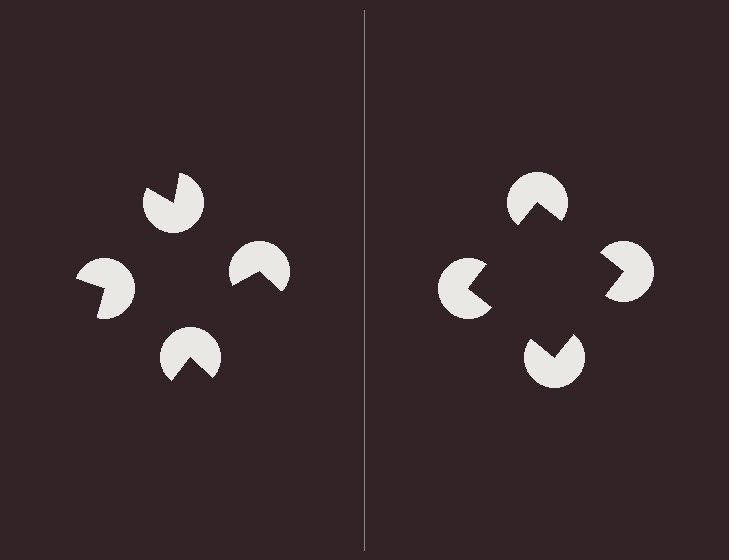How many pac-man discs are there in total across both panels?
8 — 4 on each side.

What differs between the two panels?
The pac-man discs are positioned identically on both sides; only the wedge orientations differ. On the right they align to a square; on the left they are misaligned.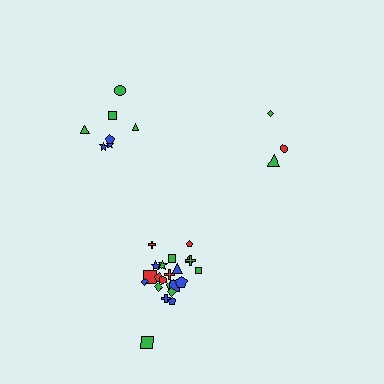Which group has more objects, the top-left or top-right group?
The top-left group.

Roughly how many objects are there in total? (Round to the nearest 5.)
Roughly 30 objects in total.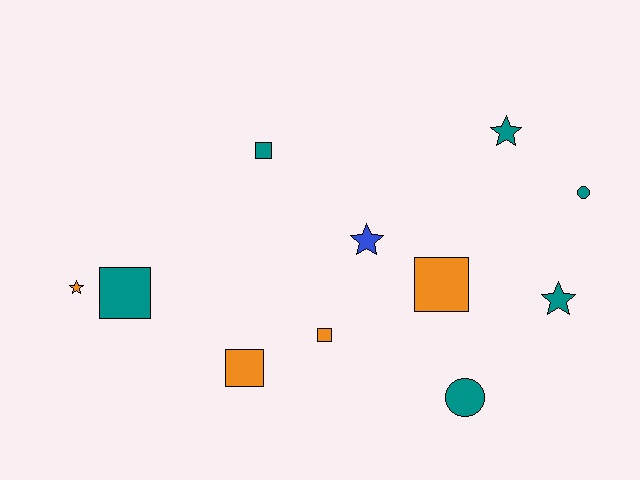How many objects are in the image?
There are 11 objects.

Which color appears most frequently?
Teal, with 6 objects.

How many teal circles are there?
There are 2 teal circles.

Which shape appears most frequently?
Square, with 5 objects.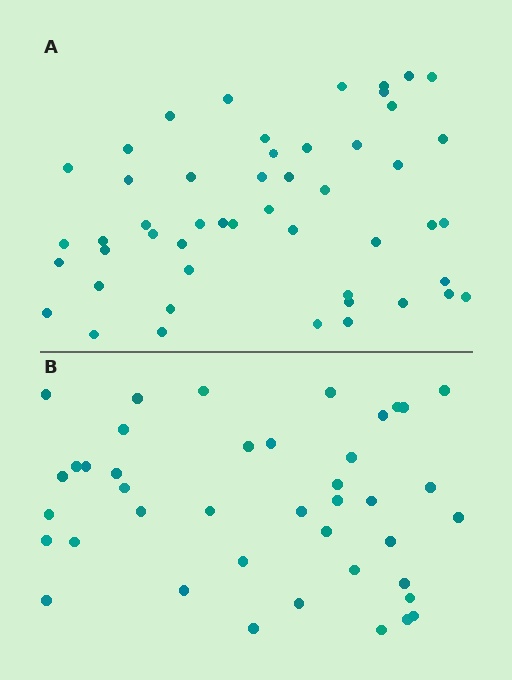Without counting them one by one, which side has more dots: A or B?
Region A (the top region) has more dots.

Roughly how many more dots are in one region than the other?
Region A has roughly 8 or so more dots than region B.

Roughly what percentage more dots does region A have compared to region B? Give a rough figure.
About 20% more.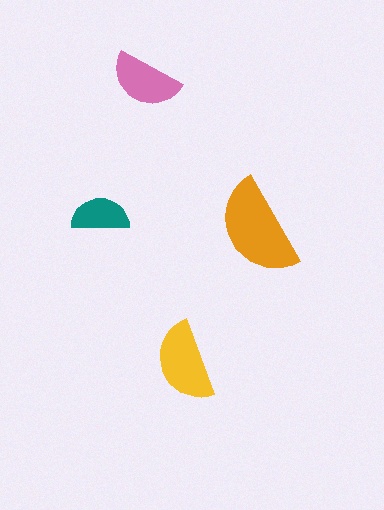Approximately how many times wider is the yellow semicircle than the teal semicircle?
About 1.5 times wider.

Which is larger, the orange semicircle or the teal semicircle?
The orange one.